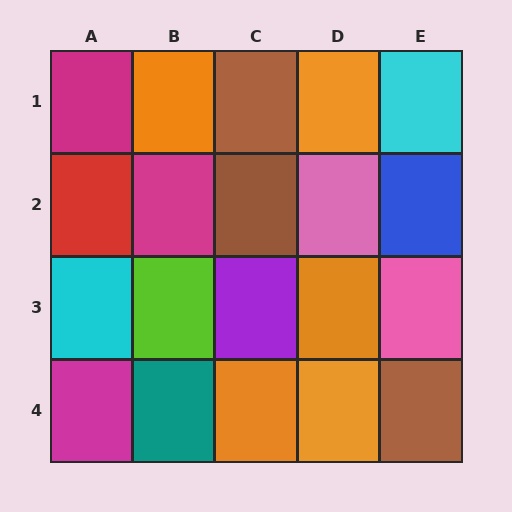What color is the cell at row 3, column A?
Cyan.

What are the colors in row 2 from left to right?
Red, magenta, brown, pink, blue.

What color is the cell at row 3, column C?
Purple.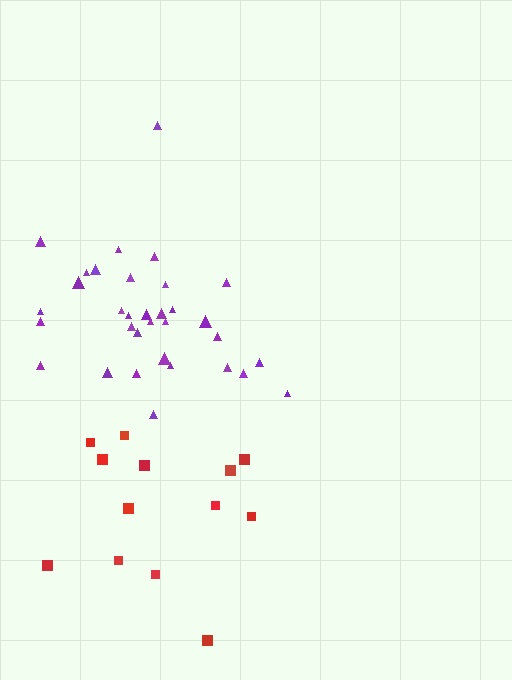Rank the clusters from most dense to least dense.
purple, red.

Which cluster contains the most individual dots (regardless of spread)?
Purple (33).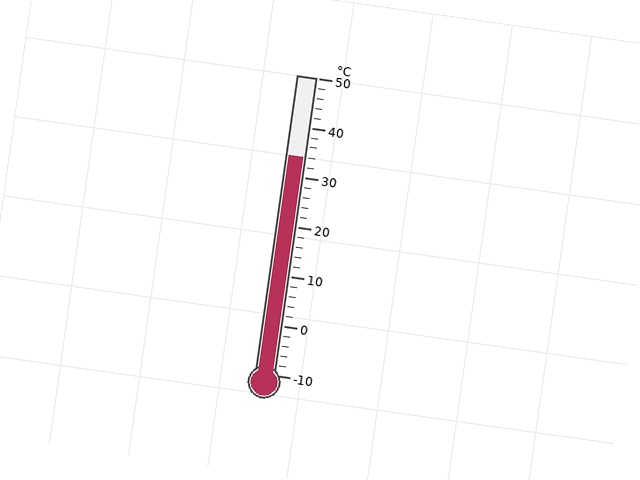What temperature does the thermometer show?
The thermometer shows approximately 34°C.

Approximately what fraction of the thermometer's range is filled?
The thermometer is filled to approximately 75% of its range.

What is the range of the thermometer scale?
The thermometer scale ranges from -10°C to 50°C.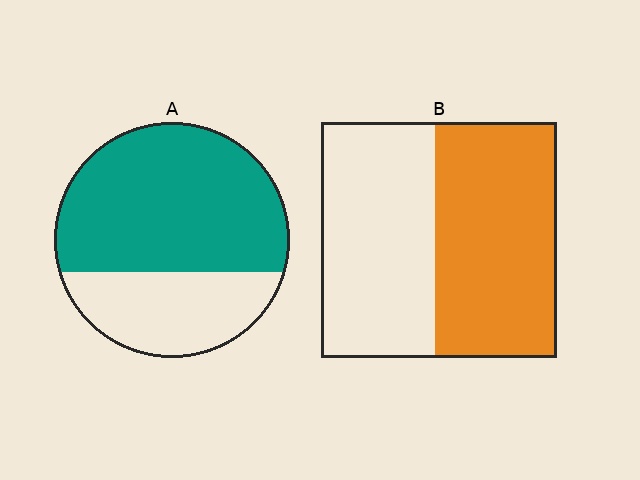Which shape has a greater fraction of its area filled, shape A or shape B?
Shape A.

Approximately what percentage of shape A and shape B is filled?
A is approximately 65% and B is approximately 50%.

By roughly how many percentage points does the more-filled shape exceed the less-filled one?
By roughly 15 percentage points (A over B).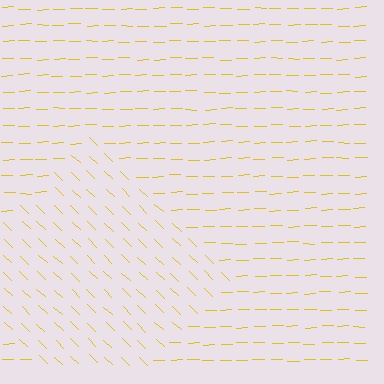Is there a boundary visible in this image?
Yes, there is a texture boundary formed by a change in line orientation.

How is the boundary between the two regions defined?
The boundary is defined purely by a change in line orientation (approximately 45 degrees difference). All lines are the same color and thickness.